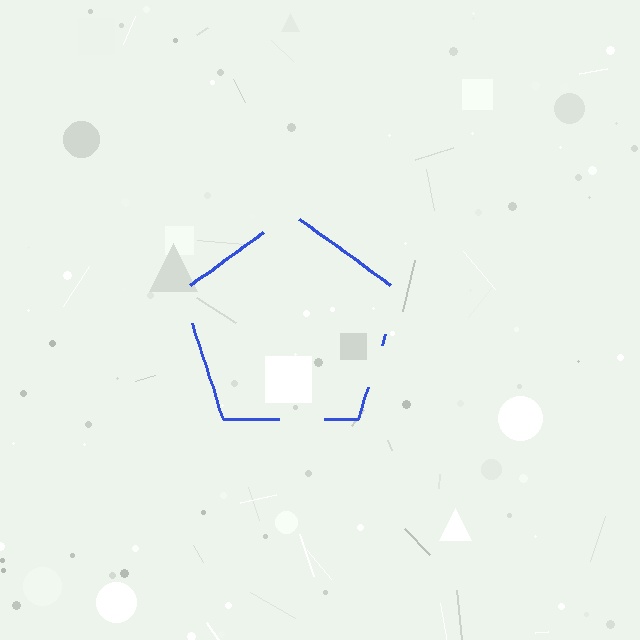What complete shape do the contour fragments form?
The contour fragments form a pentagon.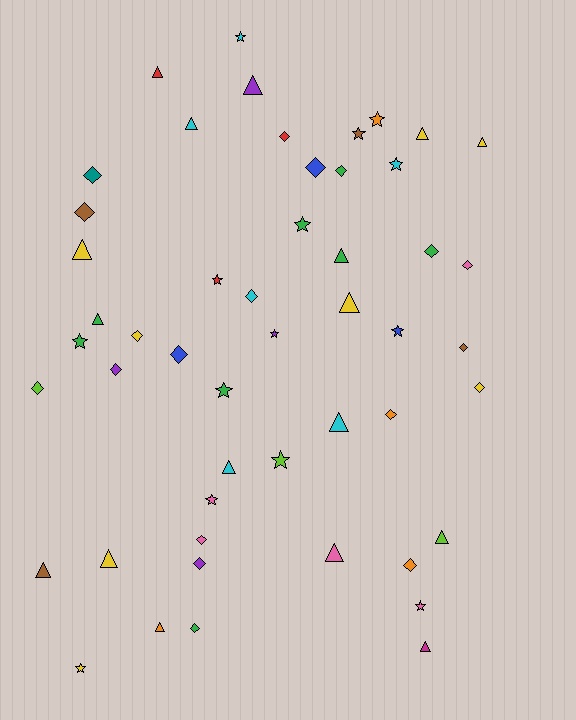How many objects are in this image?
There are 50 objects.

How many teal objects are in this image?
There is 1 teal object.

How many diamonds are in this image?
There are 19 diamonds.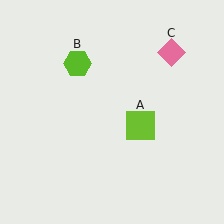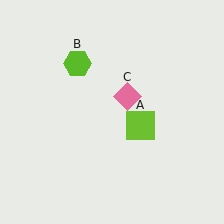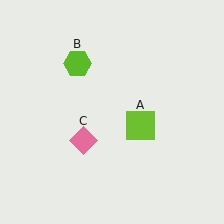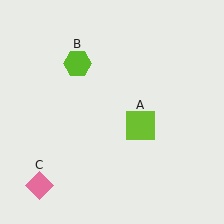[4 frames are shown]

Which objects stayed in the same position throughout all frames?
Lime square (object A) and lime hexagon (object B) remained stationary.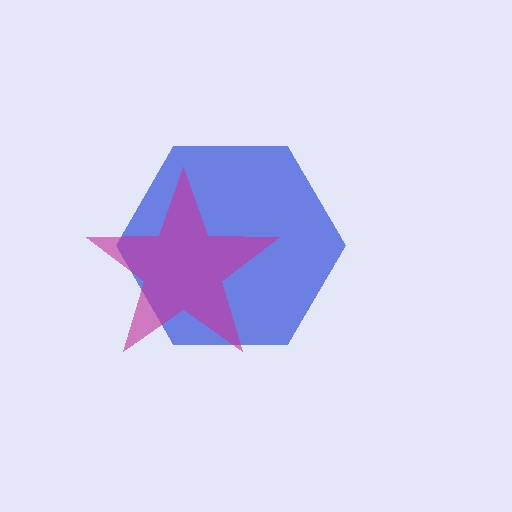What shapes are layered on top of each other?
The layered shapes are: a blue hexagon, a magenta star.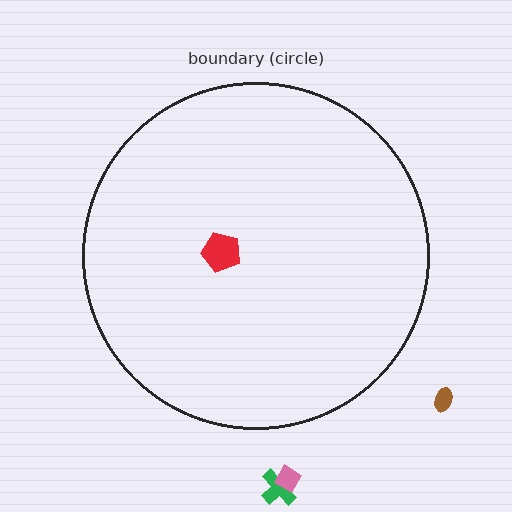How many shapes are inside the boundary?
1 inside, 3 outside.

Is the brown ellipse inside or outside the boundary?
Outside.